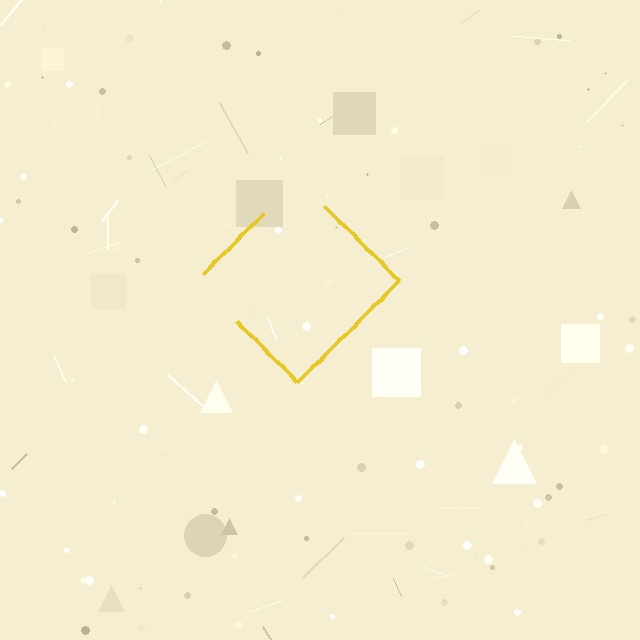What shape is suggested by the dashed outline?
The dashed outline suggests a diamond.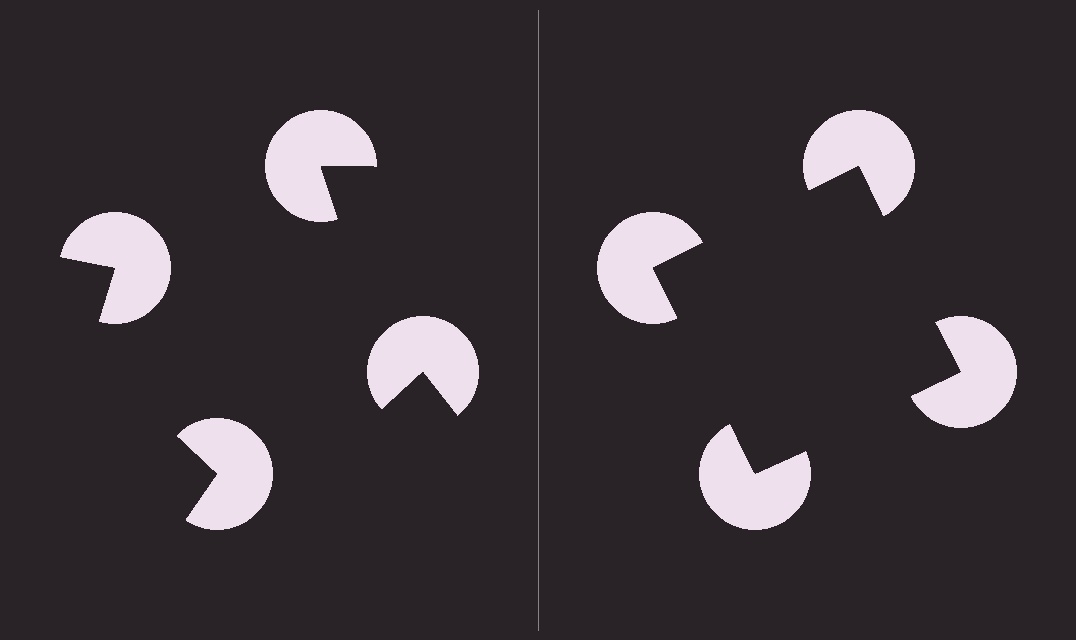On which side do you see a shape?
An illusory square appears on the right side. On the left side the wedge cuts are rotated, so no coherent shape forms.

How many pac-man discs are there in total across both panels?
8 — 4 on each side.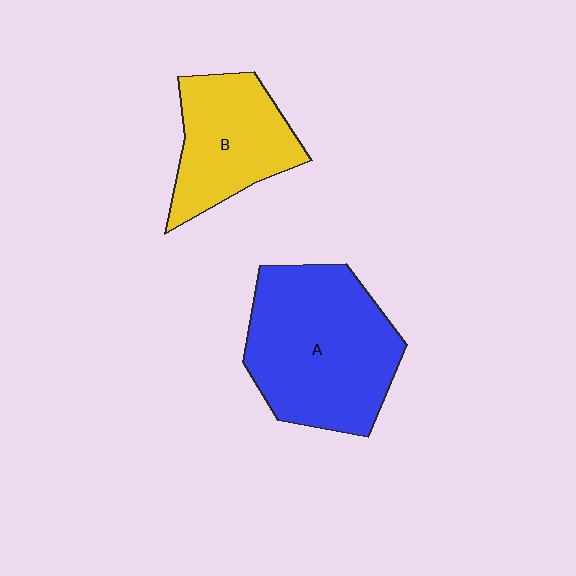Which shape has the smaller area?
Shape B (yellow).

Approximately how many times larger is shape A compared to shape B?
Approximately 1.6 times.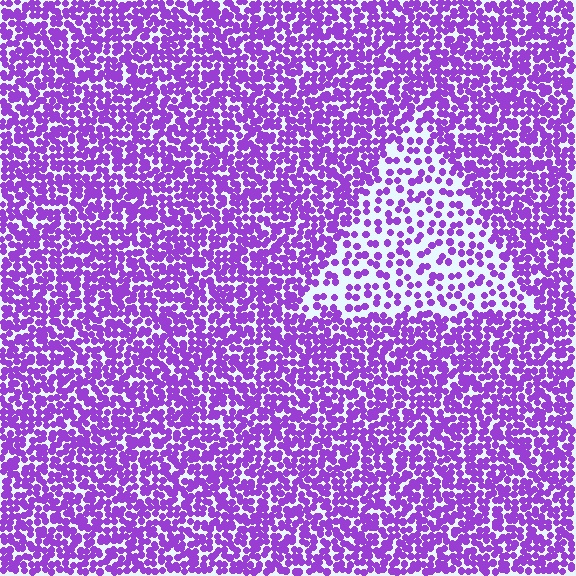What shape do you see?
I see a triangle.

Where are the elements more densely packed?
The elements are more densely packed outside the triangle boundary.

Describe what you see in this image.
The image contains small purple elements arranged at two different densities. A triangle-shaped region is visible where the elements are less densely packed than the surrounding area.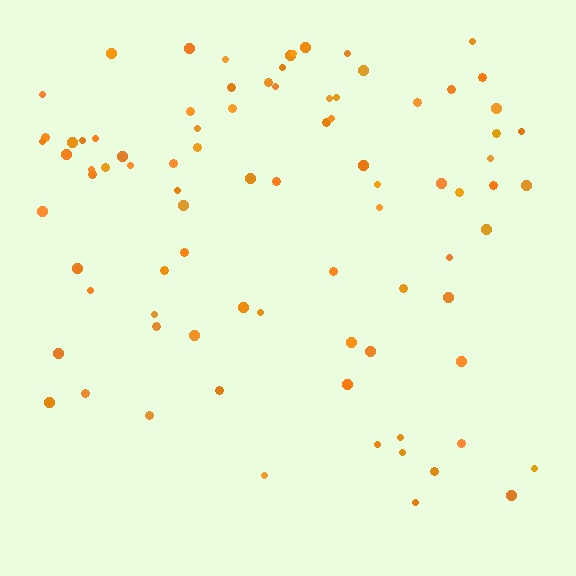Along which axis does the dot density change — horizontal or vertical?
Vertical.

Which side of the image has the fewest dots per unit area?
The bottom.